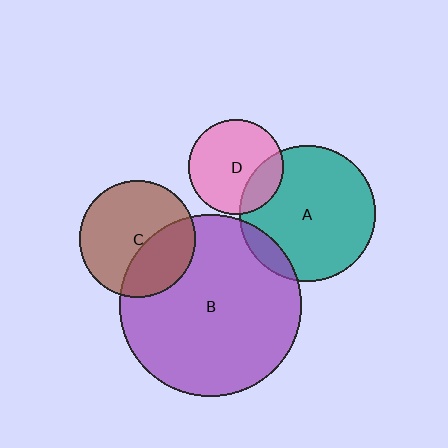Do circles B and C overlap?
Yes.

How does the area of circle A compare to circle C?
Approximately 1.4 times.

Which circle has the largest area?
Circle B (purple).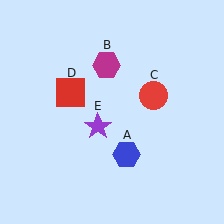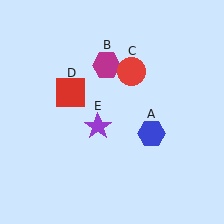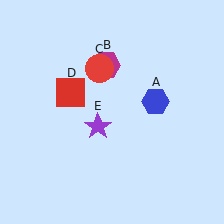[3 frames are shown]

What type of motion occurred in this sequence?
The blue hexagon (object A), red circle (object C) rotated counterclockwise around the center of the scene.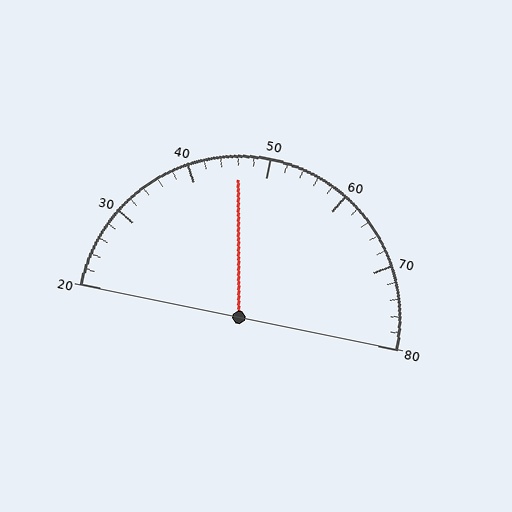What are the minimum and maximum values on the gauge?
The gauge ranges from 20 to 80.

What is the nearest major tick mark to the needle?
The nearest major tick mark is 50.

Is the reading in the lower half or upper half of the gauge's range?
The reading is in the lower half of the range (20 to 80).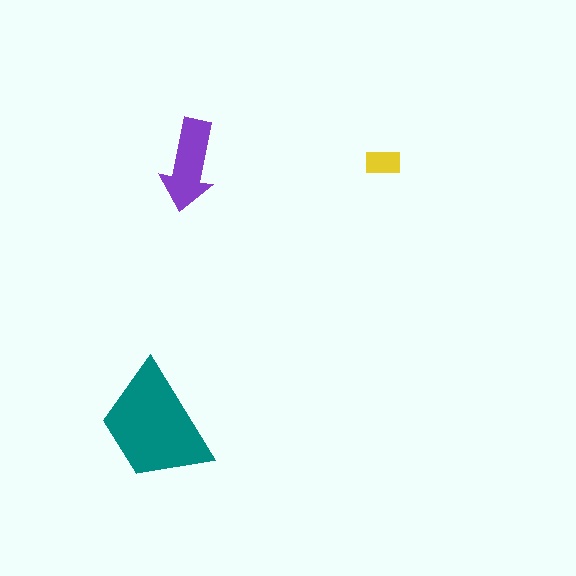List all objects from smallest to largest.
The yellow rectangle, the purple arrow, the teal trapezoid.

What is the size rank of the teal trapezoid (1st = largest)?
1st.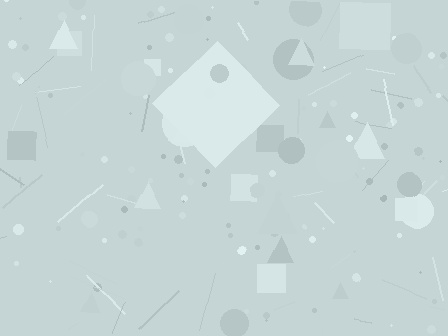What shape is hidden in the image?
A diamond is hidden in the image.